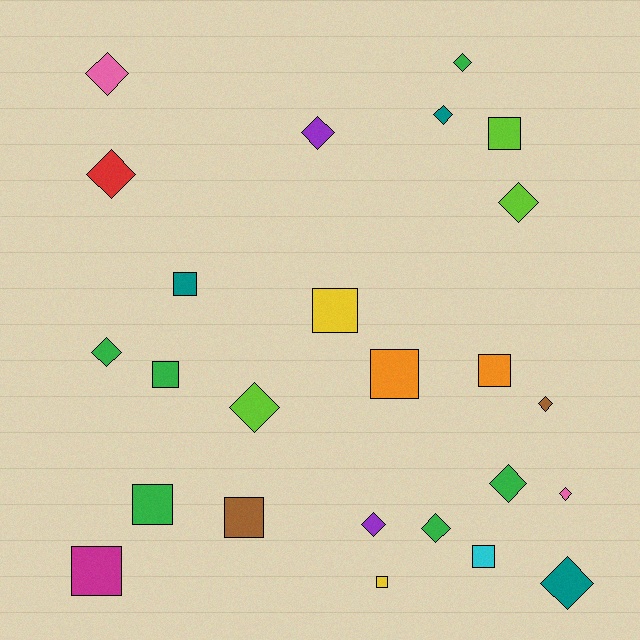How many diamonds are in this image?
There are 14 diamonds.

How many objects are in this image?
There are 25 objects.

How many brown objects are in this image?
There are 2 brown objects.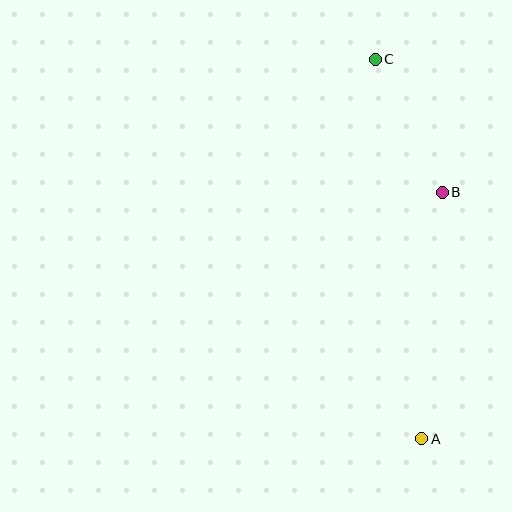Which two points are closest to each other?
Points B and C are closest to each other.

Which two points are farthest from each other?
Points A and C are farthest from each other.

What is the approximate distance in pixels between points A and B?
The distance between A and B is approximately 247 pixels.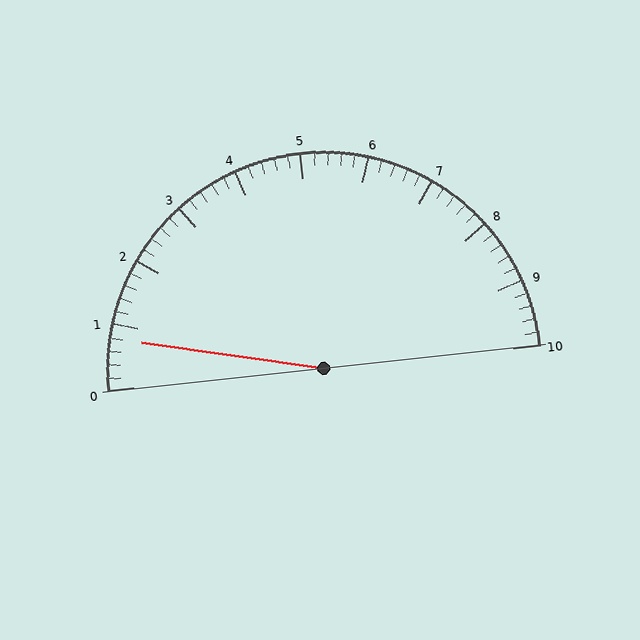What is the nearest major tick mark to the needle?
The nearest major tick mark is 1.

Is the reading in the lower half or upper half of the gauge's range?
The reading is in the lower half of the range (0 to 10).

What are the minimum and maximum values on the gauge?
The gauge ranges from 0 to 10.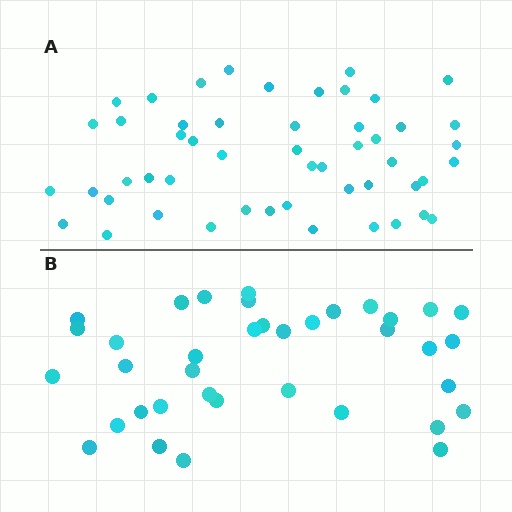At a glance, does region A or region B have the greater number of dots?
Region A (the top region) has more dots.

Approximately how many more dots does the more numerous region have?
Region A has approximately 15 more dots than region B.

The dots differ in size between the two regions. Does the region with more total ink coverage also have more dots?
No. Region B has more total ink coverage because its dots are larger, but region A actually contains more individual dots. Total area can be misleading — the number of items is what matters here.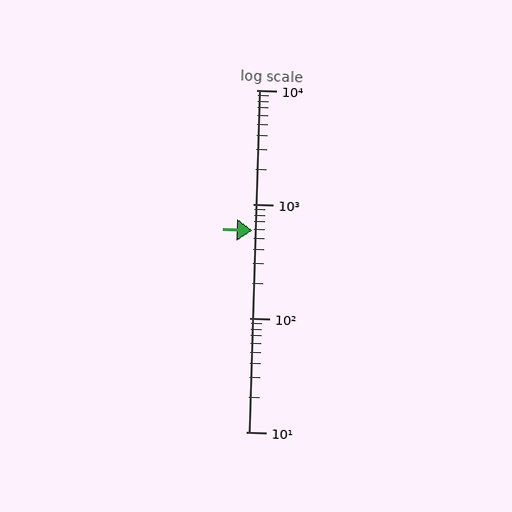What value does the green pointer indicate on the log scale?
The pointer indicates approximately 580.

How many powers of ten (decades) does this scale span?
The scale spans 3 decades, from 10 to 10000.